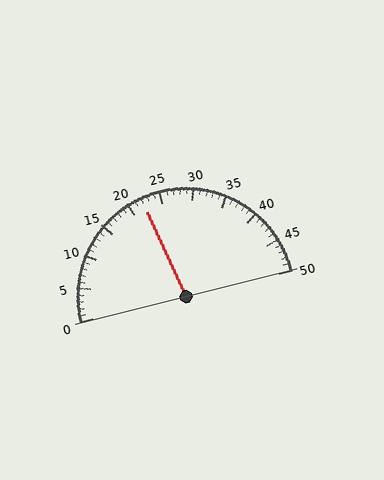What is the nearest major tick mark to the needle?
The nearest major tick mark is 20.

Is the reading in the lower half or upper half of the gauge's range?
The reading is in the lower half of the range (0 to 50).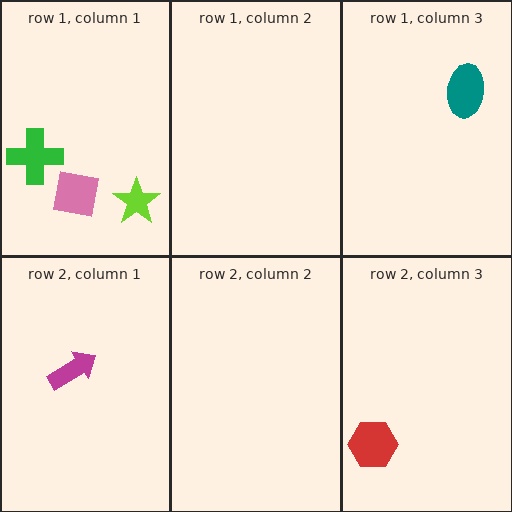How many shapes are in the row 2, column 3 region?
1.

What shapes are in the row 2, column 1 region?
The magenta arrow.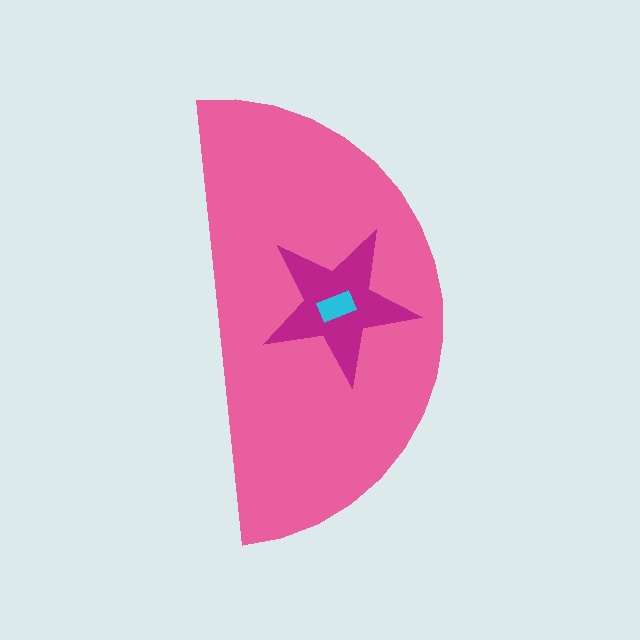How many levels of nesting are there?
3.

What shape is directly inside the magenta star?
The cyan rectangle.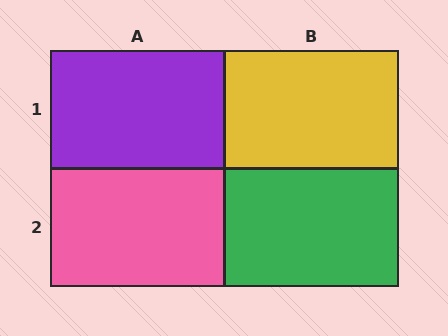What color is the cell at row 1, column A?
Purple.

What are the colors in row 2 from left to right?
Pink, green.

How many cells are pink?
1 cell is pink.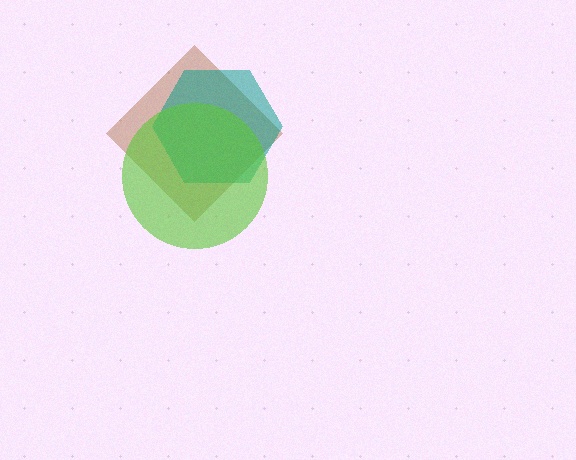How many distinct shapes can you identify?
There are 3 distinct shapes: a brown diamond, a teal hexagon, a lime circle.